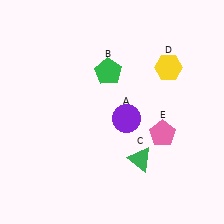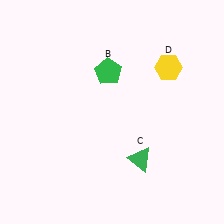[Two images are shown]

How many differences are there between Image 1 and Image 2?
There are 2 differences between the two images.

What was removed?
The pink pentagon (E), the purple circle (A) were removed in Image 2.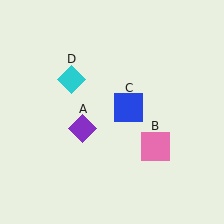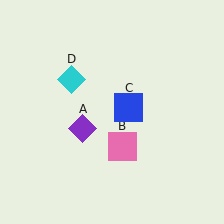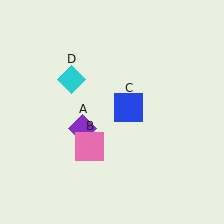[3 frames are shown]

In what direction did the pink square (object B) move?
The pink square (object B) moved left.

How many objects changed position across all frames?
1 object changed position: pink square (object B).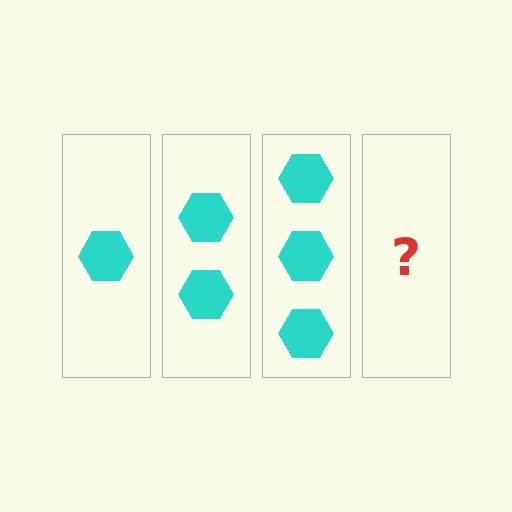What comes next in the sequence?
The next element should be 4 hexagons.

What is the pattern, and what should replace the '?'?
The pattern is that each step adds one more hexagon. The '?' should be 4 hexagons.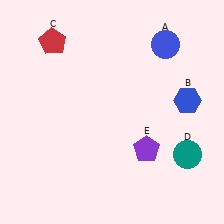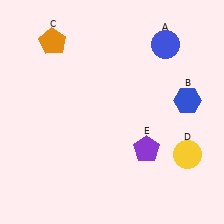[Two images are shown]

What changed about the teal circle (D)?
In Image 1, D is teal. In Image 2, it changed to yellow.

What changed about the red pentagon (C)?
In Image 1, C is red. In Image 2, it changed to orange.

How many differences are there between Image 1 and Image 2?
There are 2 differences between the two images.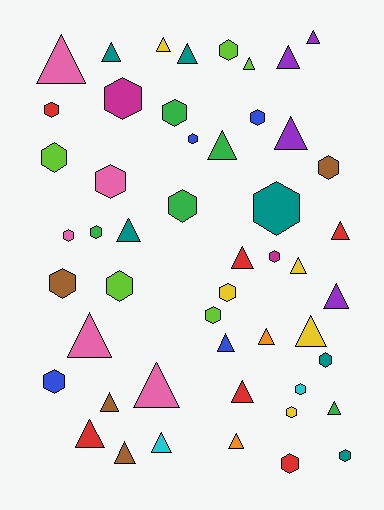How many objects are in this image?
There are 50 objects.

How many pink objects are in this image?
There are 5 pink objects.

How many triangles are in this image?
There are 26 triangles.